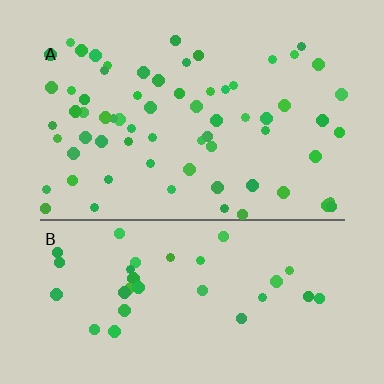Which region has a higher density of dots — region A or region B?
A (the top).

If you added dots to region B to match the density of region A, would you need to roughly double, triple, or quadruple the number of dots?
Approximately double.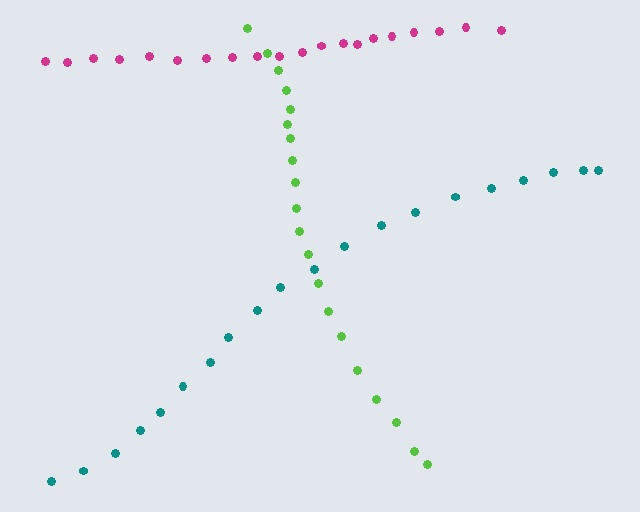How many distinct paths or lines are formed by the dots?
There are 3 distinct paths.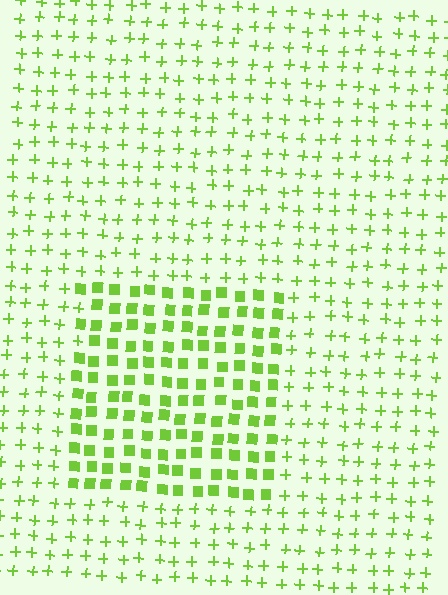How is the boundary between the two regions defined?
The boundary is defined by a change in element shape: squares inside vs. plus signs outside. All elements share the same color and spacing.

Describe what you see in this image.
The image is filled with small lime elements arranged in a uniform grid. A rectangle-shaped region contains squares, while the surrounding area contains plus signs. The boundary is defined purely by the change in element shape.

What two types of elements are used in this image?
The image uses squares inside the rectangle region and plus signs outside it.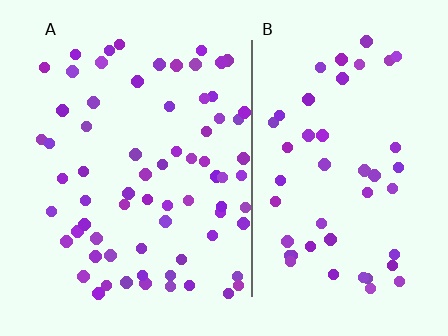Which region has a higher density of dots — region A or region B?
A (the left).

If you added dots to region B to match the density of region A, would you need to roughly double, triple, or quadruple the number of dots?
Approximately double.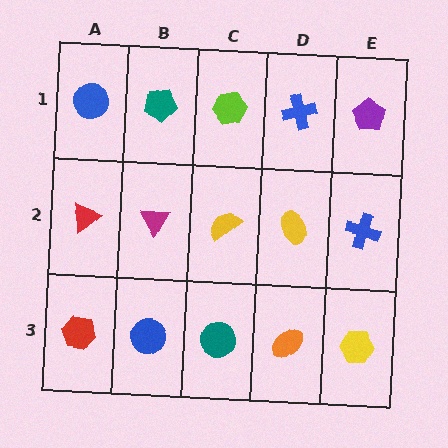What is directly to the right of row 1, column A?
A teal pentagon.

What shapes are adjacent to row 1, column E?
A blue cross (row 2, column E), a blue cross (row 1, column D).